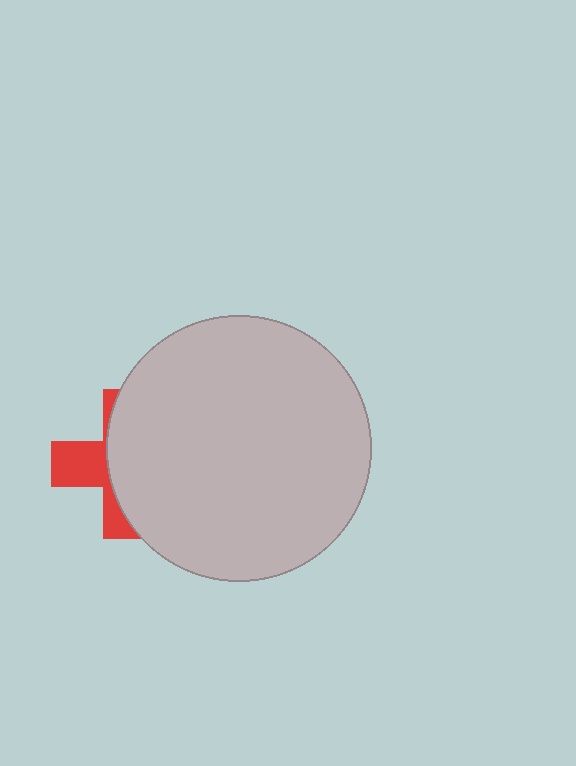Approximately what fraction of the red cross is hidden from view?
Roughly 65% of the red cross is hidden behind the light gray circle.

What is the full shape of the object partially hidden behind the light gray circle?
The partially hidden object is a red cross.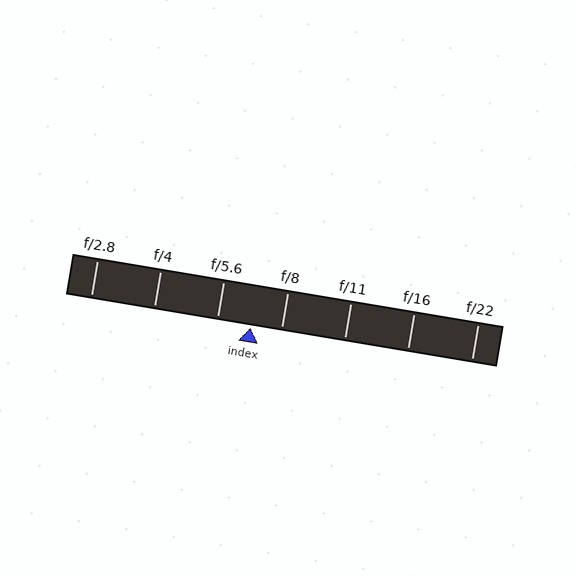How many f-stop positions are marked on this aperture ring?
There are 7 f-stop positions marked.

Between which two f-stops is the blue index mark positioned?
The index mark is between f/5.6 and f/8.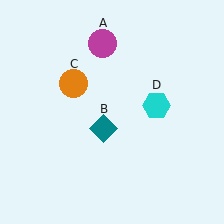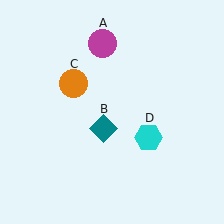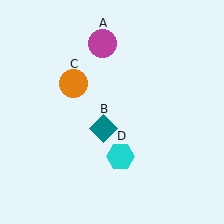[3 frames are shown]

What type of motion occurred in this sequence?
The cyan hexagon (object D) rotated clockwise around the center of the scene.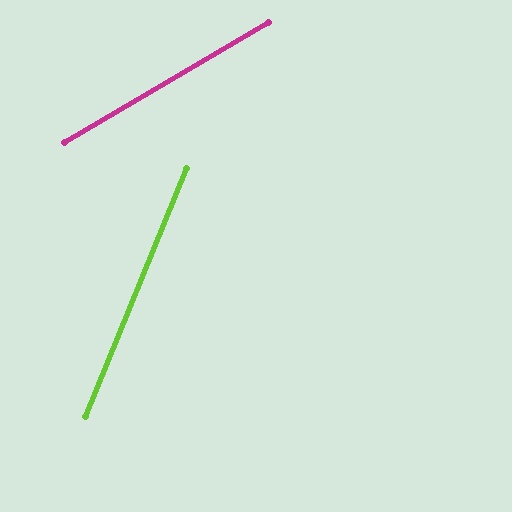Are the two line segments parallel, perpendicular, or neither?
Neither parallel nor perpendicular — they differ by about 37°.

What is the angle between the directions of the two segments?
Approximately 37 degrees.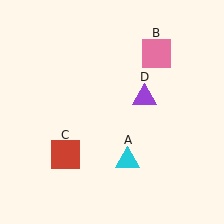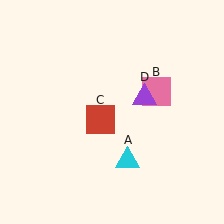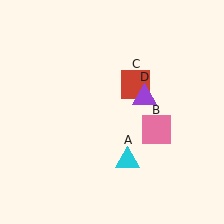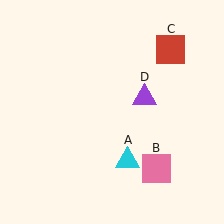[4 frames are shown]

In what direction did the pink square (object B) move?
The pink square (object B) moved down.